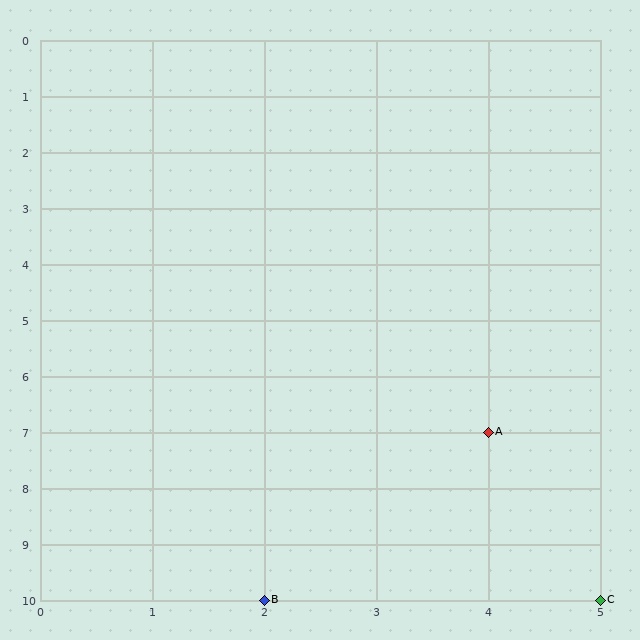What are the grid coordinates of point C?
Point C is at grid coordinates (5, 10).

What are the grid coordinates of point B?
Point B is at grid coordinates (2, 10).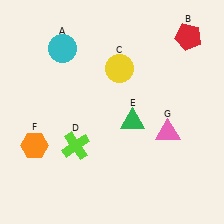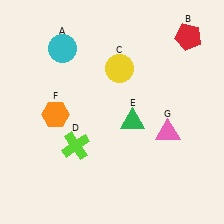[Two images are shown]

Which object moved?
The orange hexagon (F) moved up.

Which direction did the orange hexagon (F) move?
The orange hexagon (F) moved up.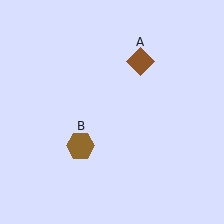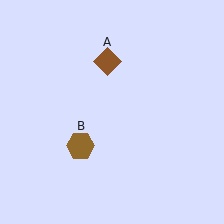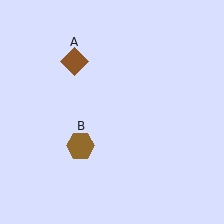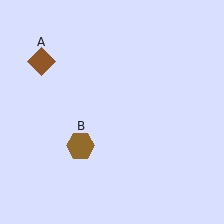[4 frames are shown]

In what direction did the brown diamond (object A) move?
The brown diamond (object A) moved left.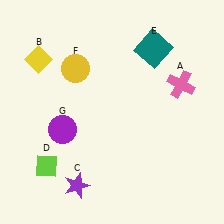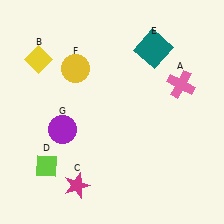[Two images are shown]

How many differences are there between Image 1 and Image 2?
There is 1 difference between the two images.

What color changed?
The star (C) changed from purple in Image 1 to magenta in Image 2.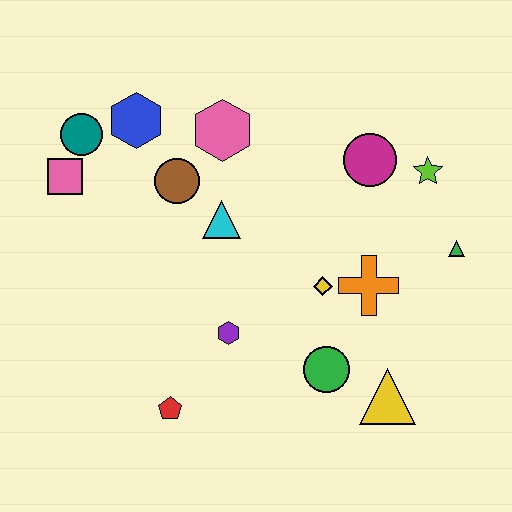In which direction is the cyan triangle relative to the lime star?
The cyan triangle is to the left of the lime star.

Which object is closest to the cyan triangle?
The brown circle is closest to the cyan triangle.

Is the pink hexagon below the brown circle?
No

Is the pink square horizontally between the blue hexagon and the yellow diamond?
No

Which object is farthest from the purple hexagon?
The lime star is farthest from the purple hexagon.